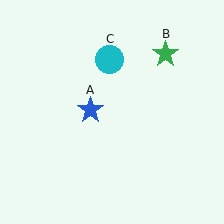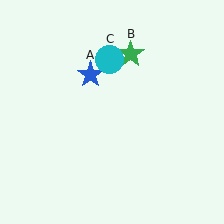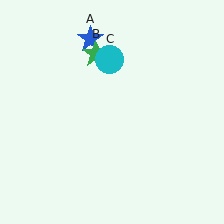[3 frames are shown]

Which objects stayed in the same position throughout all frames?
Cyan circle (object C) remained stationary.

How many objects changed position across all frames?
2 objects changed position: blue star (object A), green star (object B).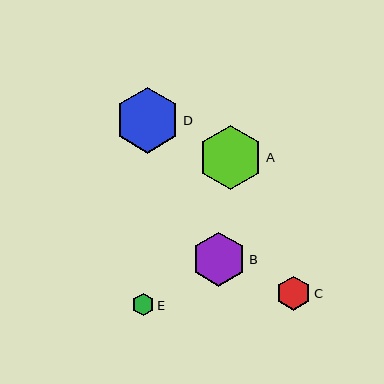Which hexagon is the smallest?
Hexagon E is the smallest with a size of approximately 22 pixels.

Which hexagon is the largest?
Hexagon D is the largest with a size of approximately 66 pixels.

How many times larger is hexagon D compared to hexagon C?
Hexagon D is approximately 1.9 times the size of hexagon C.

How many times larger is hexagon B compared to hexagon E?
Hexagon B is approximately 2.4 times the size of hexagon E.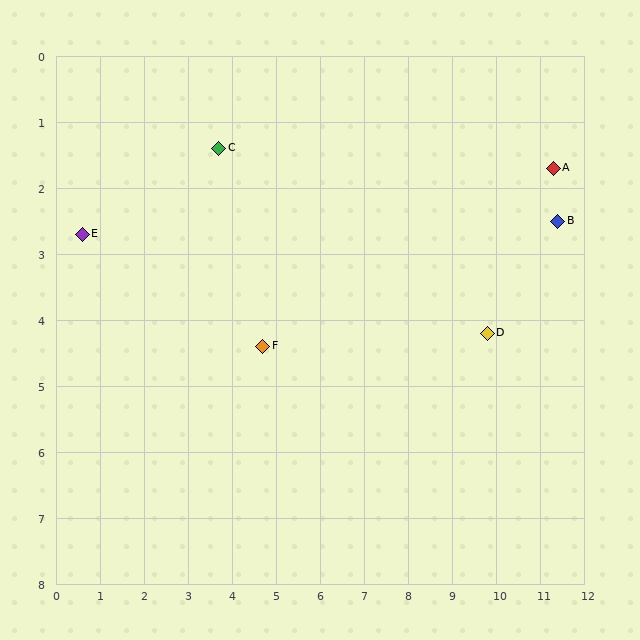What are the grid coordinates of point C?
Point C is at approximately (3.7, 1.4).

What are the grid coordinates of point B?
Point B is at approximately (11.4, 2.5).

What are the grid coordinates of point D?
Point D is at approximately (9.8, 4.2).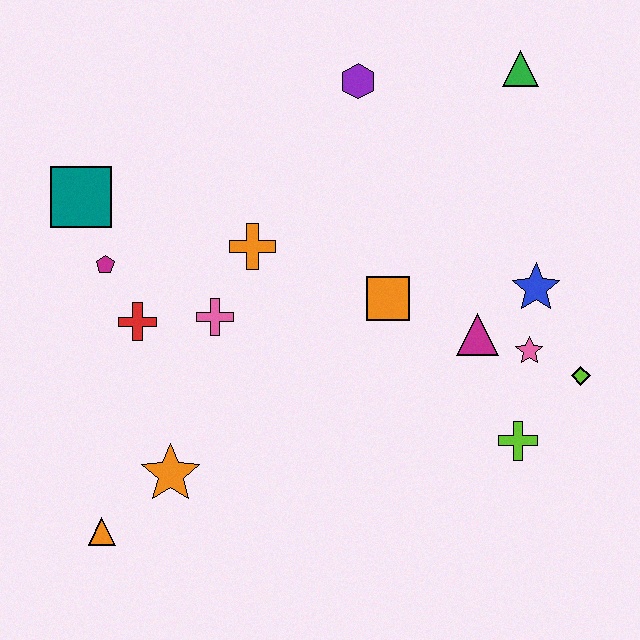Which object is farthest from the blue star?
The orange triangle is farthest from the blue star.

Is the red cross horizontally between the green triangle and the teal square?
Yes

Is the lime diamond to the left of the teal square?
No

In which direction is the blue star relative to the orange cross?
The blue star is to the right of the orange cross.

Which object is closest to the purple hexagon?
The green triangle is closest to the purple hexagon.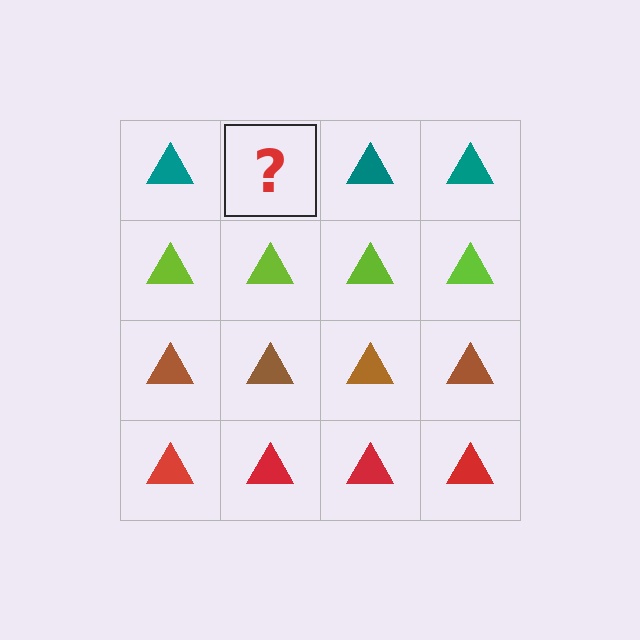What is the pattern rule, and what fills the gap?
The rule is that each row has a consistent color. The gap should be filled with a teal triangle.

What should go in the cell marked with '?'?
The missing cell should contain a teal triangle.